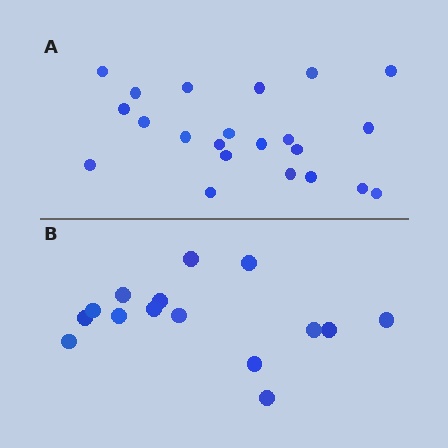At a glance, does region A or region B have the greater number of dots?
Region A (the top region) has more dots.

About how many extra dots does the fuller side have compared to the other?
Region A has roughly 8 or so more dots than region B.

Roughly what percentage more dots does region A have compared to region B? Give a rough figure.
About 45% more.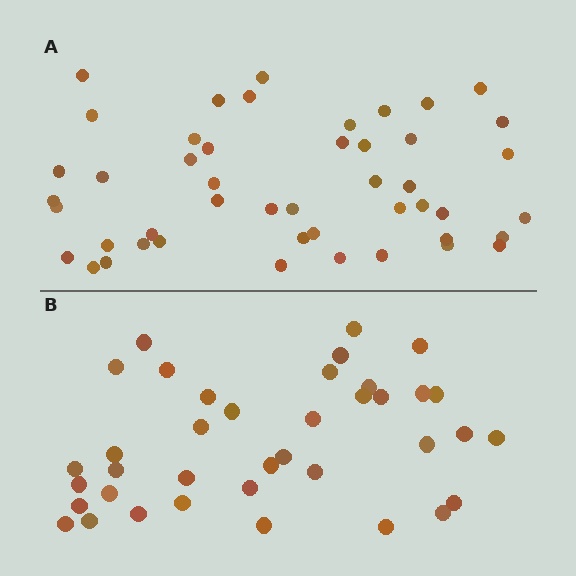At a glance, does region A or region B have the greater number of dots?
Region A (the top region) has more dots.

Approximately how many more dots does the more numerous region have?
Region A has roughly 8 or so more dots than region B.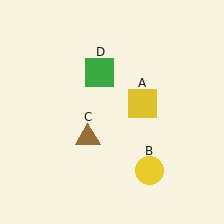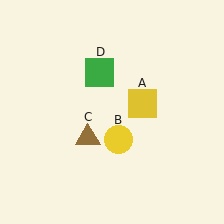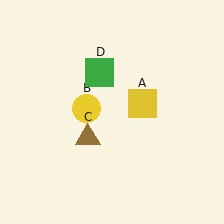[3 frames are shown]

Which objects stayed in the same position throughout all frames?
Yellow square (object A) and brown triangle (object C) and green square (object D) remained stationary.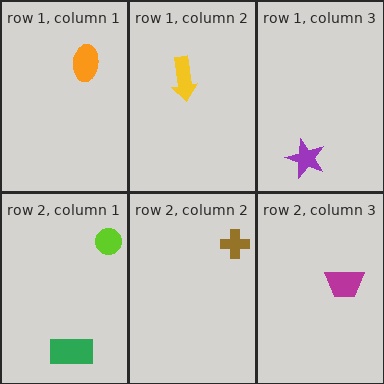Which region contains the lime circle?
The row 2, column 1 region.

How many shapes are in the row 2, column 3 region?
1.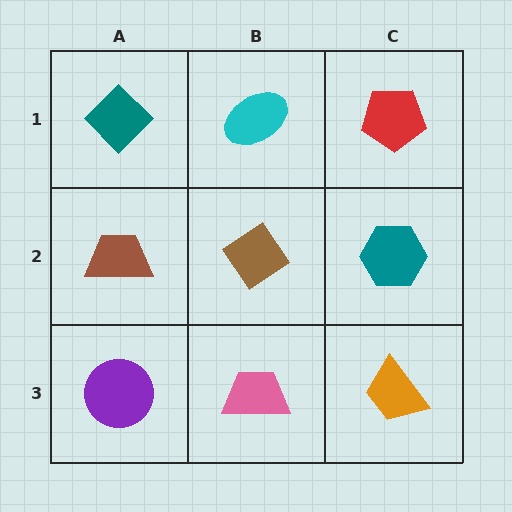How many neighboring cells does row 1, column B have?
3.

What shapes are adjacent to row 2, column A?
A teal diamond (row 1, column A), a purple circle (row 3, column A), a brown diamond (row 2, column B).